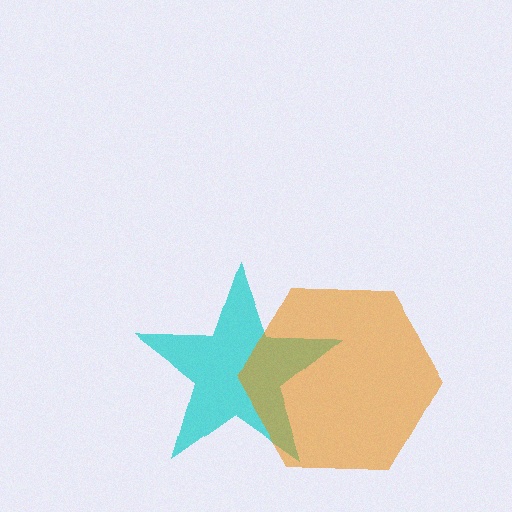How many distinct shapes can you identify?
There are 2 distinct shapes: a cyan star, an orange hexagon.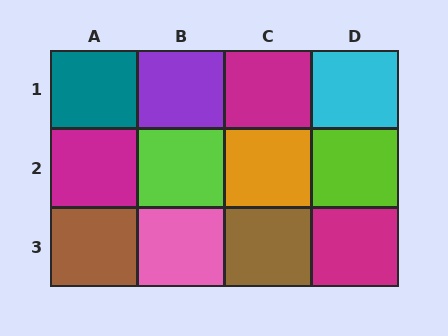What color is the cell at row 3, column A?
Brown.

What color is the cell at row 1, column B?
Purple.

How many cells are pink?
1 cell is pink.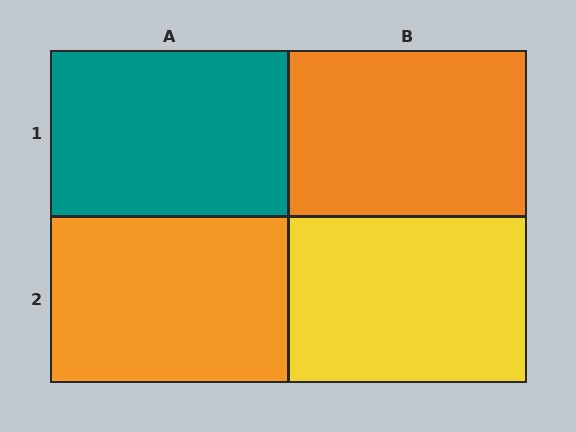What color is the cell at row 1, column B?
Orange.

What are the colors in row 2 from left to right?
Orange, yellow.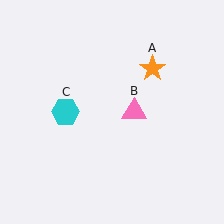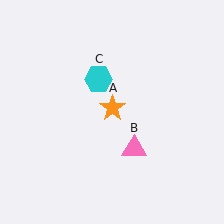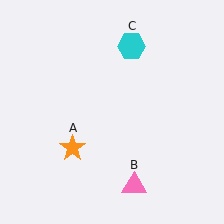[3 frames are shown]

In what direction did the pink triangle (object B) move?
The pink triangle (object B) moved down.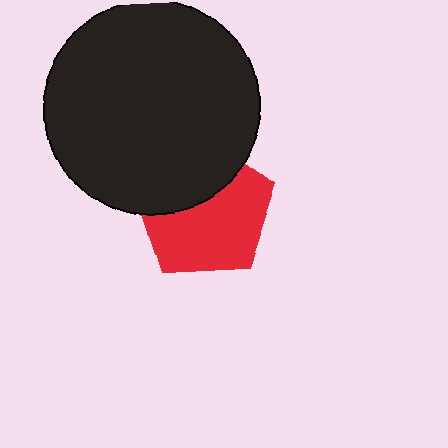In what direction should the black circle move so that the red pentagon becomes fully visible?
The black circle should move up. That is the shortest direction to clear the overlap and leave the red pentagon fully visible.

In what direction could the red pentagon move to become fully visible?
The red pentagon could move down. That would shift it out from behind the black circle entirely.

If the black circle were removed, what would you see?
You would see the complete red pentagon.